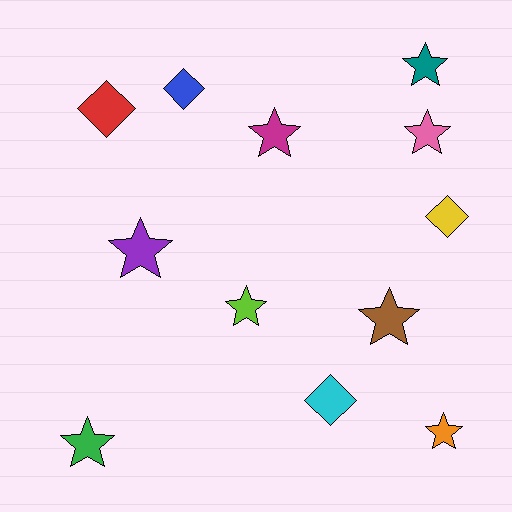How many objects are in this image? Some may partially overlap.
There are 12 objects.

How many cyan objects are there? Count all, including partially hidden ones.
There is 1 cyan object.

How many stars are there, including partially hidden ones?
There are 8 stars.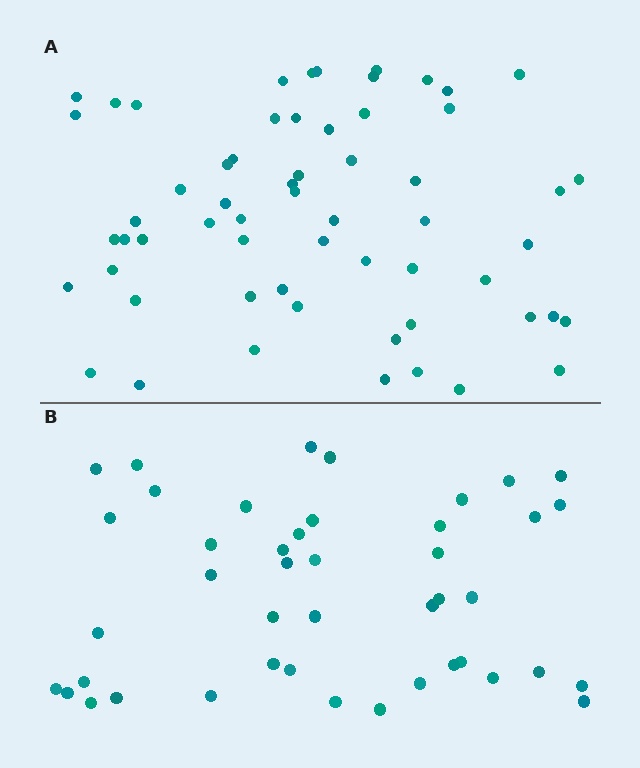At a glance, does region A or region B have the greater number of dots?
Region A (the top region) has more dots.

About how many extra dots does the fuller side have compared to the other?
Region A has approximately 15 more dots than region B.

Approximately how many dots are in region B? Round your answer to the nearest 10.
About 40 dots. (The exact count is 44, which rounds to 40.)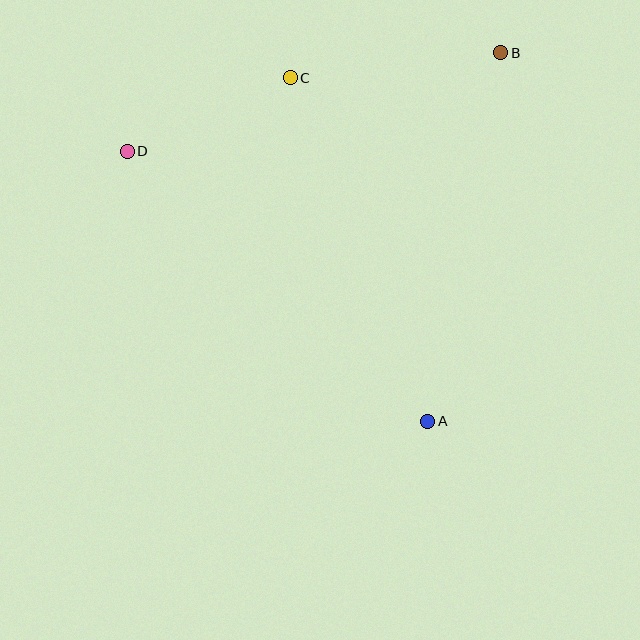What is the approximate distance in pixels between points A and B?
The distance between A and B is approximately 376 pixels.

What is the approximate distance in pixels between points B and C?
The distance between B and C is approximately 212 pixels.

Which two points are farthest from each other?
Points A and D are farthest from each other.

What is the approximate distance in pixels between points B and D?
The distance between B and D is approximately 386 pixels.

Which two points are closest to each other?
Points C and D are closest to each other.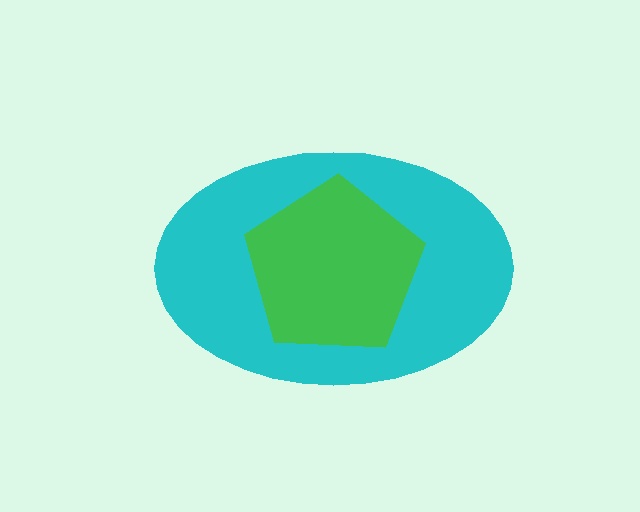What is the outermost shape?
The cyan ellipse.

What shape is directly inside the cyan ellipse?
The green pentagon.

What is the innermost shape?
The green pentagon.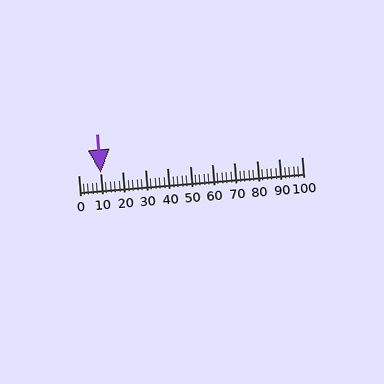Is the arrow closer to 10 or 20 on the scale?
The arrow is closer to 10.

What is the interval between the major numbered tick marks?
The major tick marks are spaced 10 units apart.